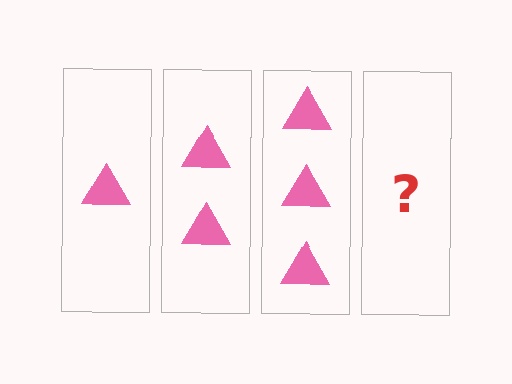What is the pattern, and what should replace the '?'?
The pattern is that each step adds one more triangle. The '?' should be 4 triangles.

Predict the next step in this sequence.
The next step is 4 triangles.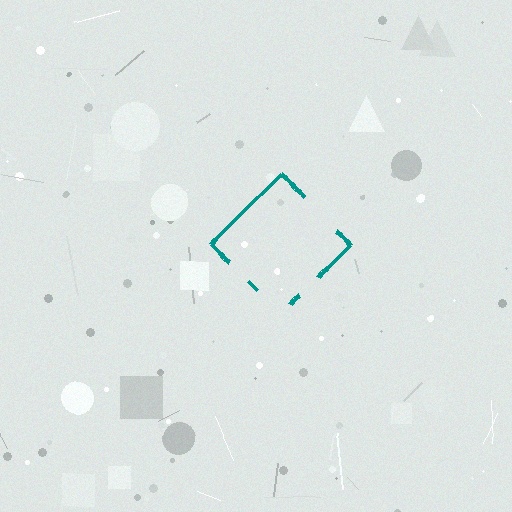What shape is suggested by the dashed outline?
The dashed outline suggests a diamond.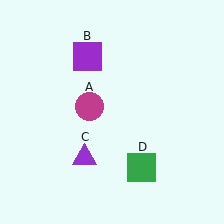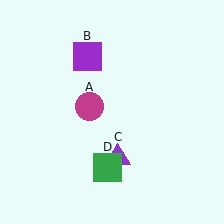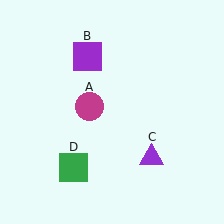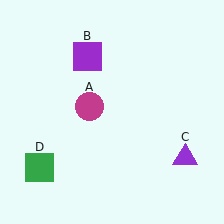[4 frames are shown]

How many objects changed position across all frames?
2 objects changed position: purple triangle (object C), green square (object D).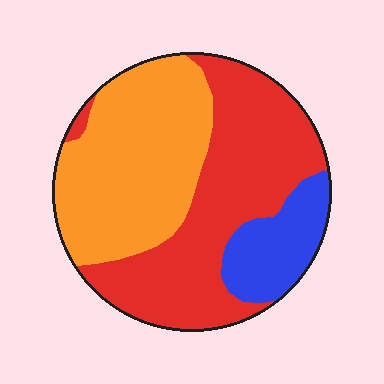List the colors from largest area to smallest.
From largest to smallest: red, orange, blue.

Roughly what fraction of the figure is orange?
Orange takes up about two fifths (2/5) of the figure.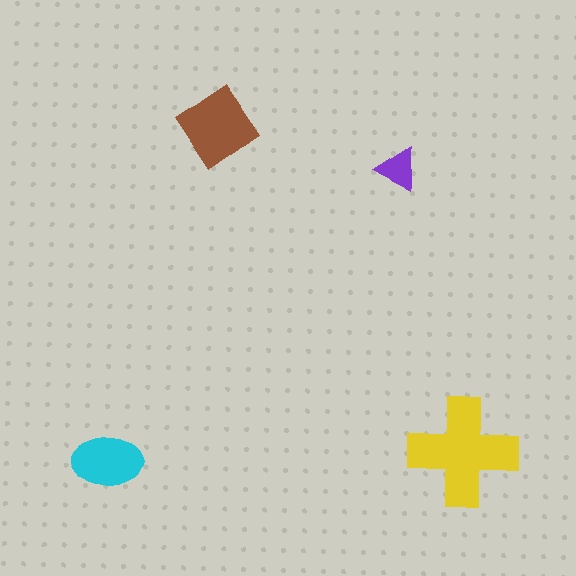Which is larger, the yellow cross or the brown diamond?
The yellow cross.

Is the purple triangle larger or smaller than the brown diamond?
Smaller.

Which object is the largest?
The yellow cross.